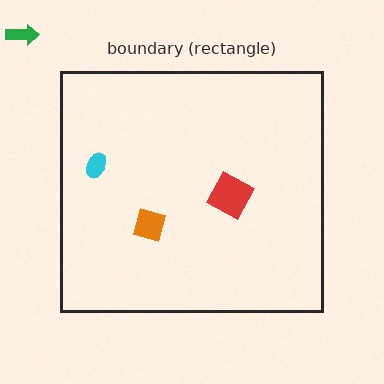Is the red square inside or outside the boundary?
Inside.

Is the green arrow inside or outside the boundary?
Outside.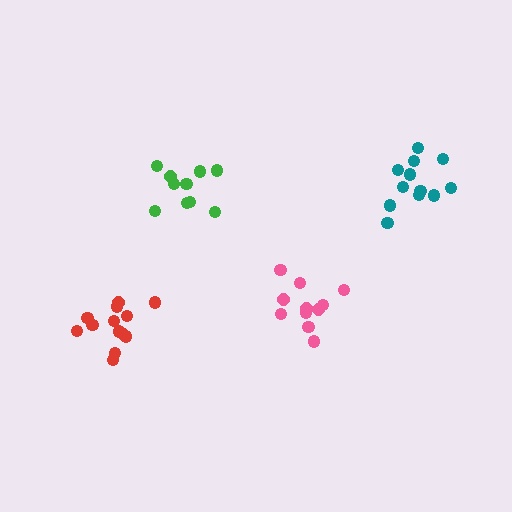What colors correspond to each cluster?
The clusters are colored: pink, teal, green, red.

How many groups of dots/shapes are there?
There are 4 groups.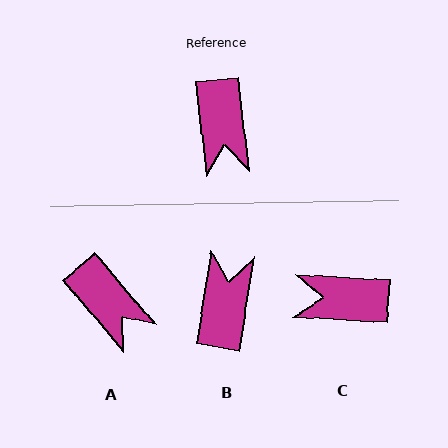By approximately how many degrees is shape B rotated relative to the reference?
Approximately 165 degrees counter-clockwise.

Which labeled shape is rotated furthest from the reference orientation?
B, about 165 degrees away.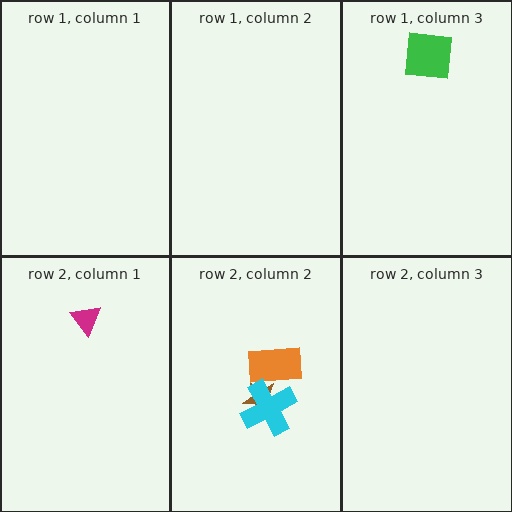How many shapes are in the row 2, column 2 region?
3.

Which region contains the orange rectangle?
The row 2, column 2 region.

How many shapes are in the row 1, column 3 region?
1.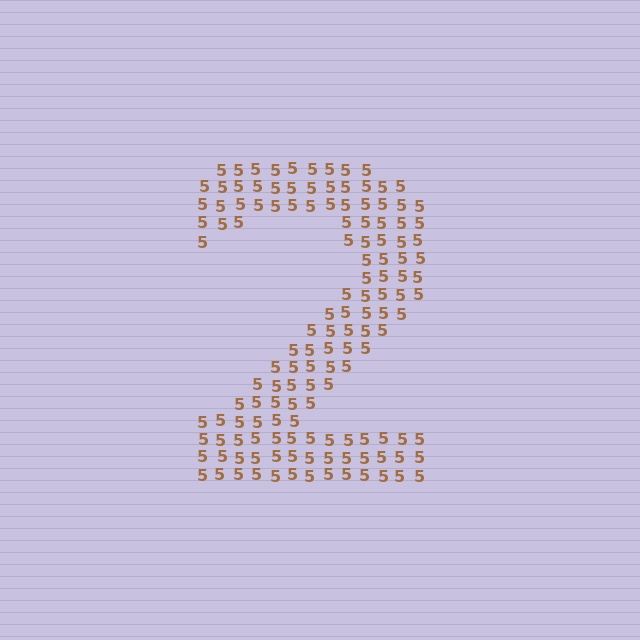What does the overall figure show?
The overall figure shows the digit 2.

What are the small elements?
The small elements are digit 5's.